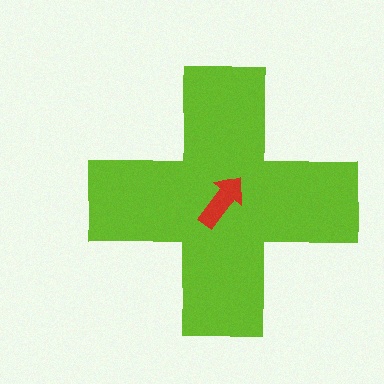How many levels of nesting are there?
2.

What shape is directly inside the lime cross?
The red arrow.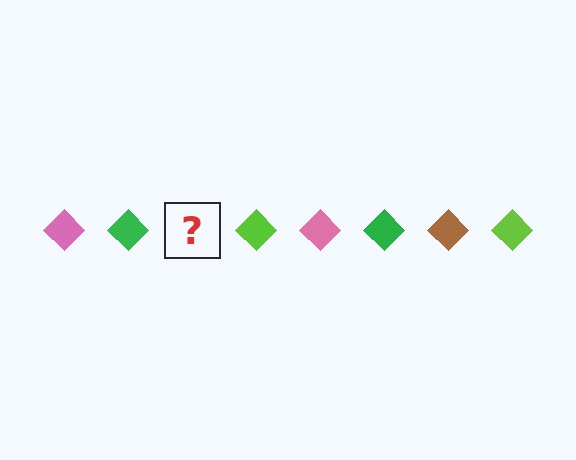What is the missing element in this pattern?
The missing element is a brown diamond.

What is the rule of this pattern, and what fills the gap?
The rule is that the pattern cycles through pink, green, brown, lime diamonds. The gap should be filled with a brown diamond.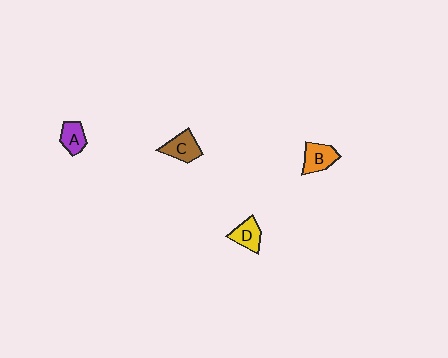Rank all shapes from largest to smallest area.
From largest to smallest: B (orange), C (brown), D (yellow), A (purple).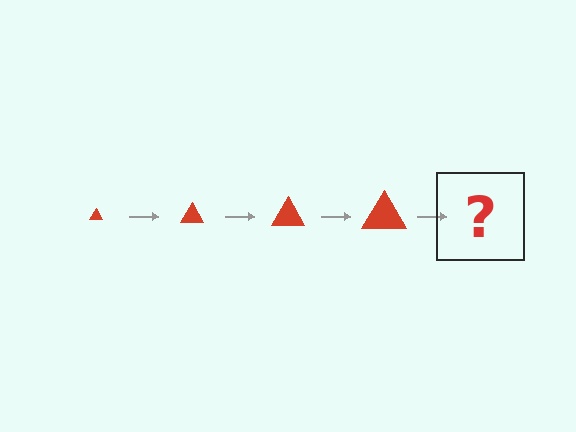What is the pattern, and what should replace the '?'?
The pattern is that the triangle gets progressively larger each step. The '?' should be a red triangle, larger than the previous one.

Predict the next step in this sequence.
The next step is a red triangle, larger than the previous one.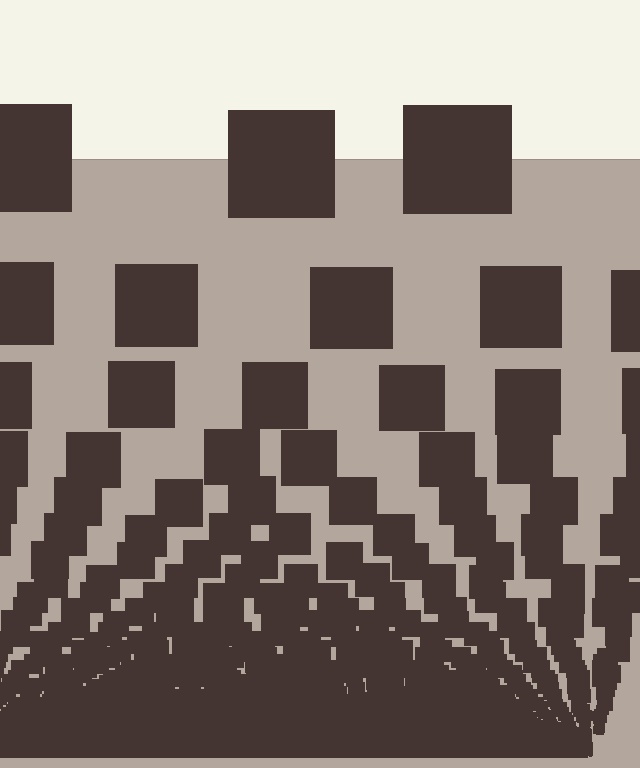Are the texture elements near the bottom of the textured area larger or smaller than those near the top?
Smaller. The gradient is inverted — elements near the bottom are smaller and denser.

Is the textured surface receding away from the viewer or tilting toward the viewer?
The surface appears to tilt toward the viewer. Texture elements get larger and sparser toward the top.